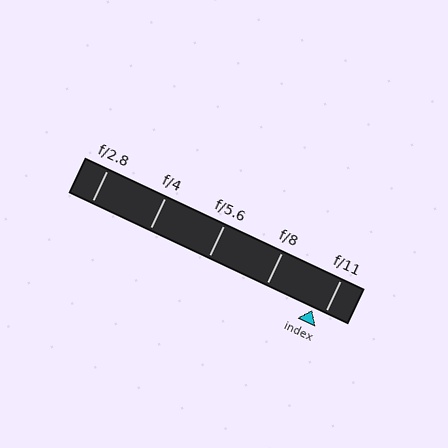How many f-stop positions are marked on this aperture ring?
There are 5 f-stop positions marked.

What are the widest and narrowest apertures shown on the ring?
The widest aperture shown is f/2.8 and the narrowest is f/11.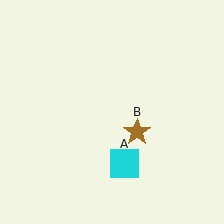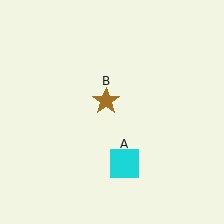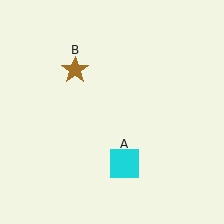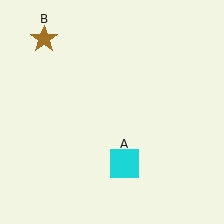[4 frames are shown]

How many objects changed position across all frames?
1 object changed position: brown star (object B).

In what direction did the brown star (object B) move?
The brown star (object B) moved up and to the left.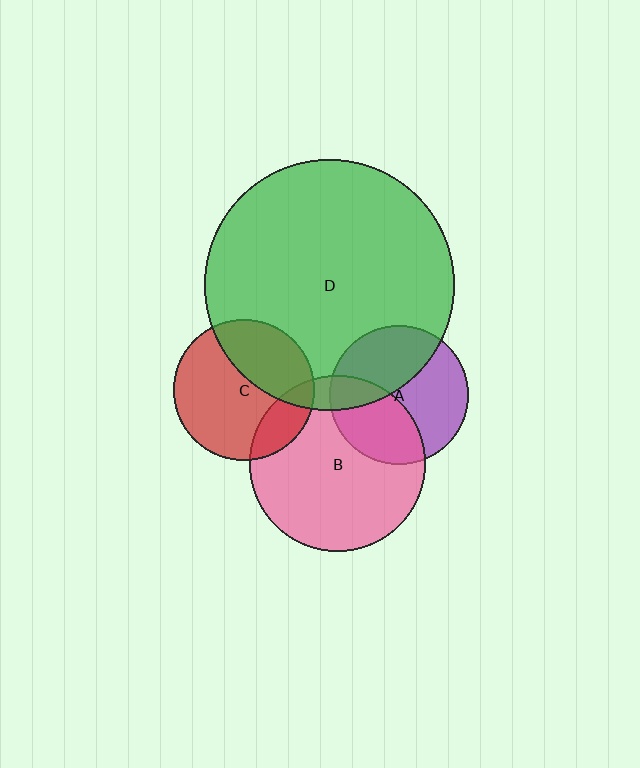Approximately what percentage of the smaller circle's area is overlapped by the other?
Approximately 40%.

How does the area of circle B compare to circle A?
Approximately 1.6 times.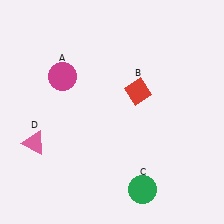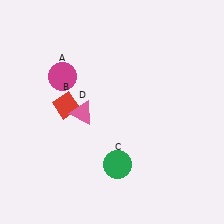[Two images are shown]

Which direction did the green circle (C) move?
The green circle (C) moved up.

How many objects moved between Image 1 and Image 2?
3 objects moved between the two images.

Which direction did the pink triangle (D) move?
The pink triangle (D) moved right.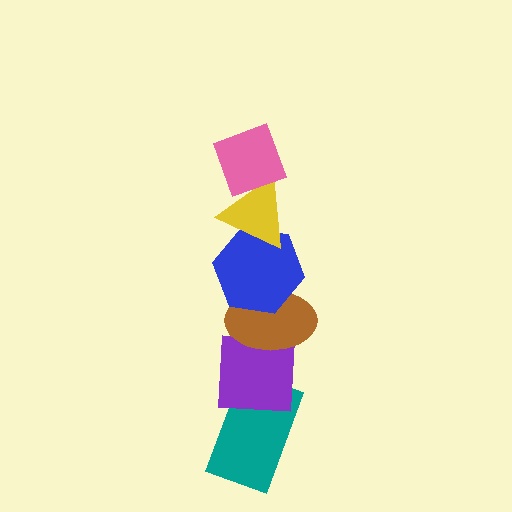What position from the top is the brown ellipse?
The brown ellipse is 4th from the top.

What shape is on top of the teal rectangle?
The purple square is on top of the teal rectangle.